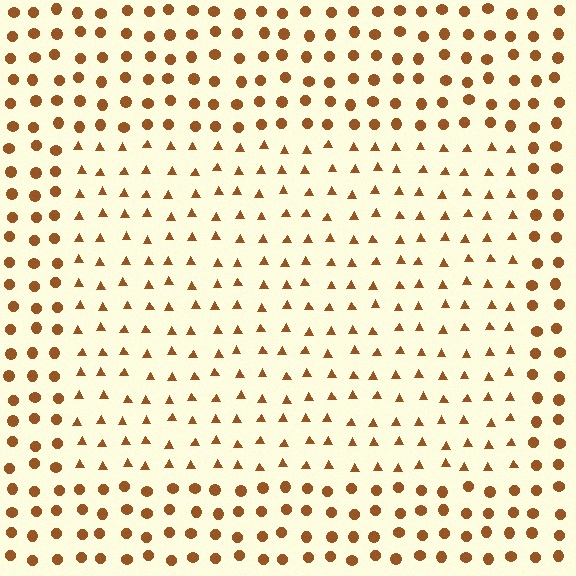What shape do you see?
I see a rectangle.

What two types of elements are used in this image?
The image uses triangles inside the rectangle region and circles outside it.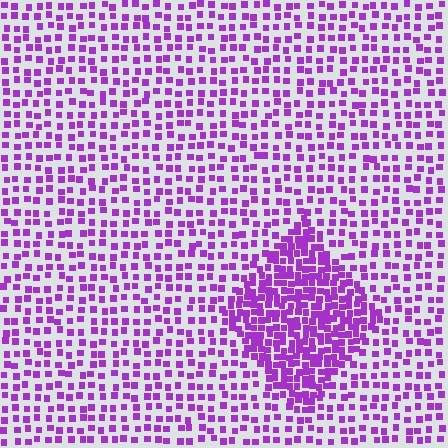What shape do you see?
I see a diamond.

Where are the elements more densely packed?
The elements are more densely packed inside the diamond boundary.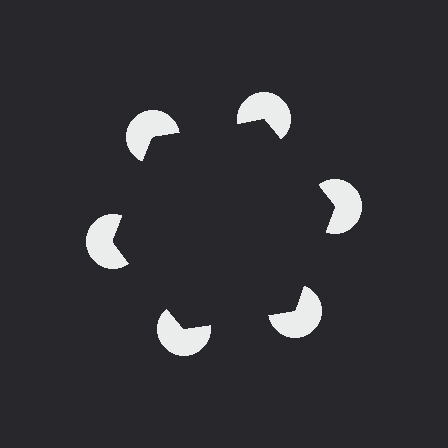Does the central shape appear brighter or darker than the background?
It typically appears slightly darker than the background, even though no actual brightness change is drawn.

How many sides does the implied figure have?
6 sides.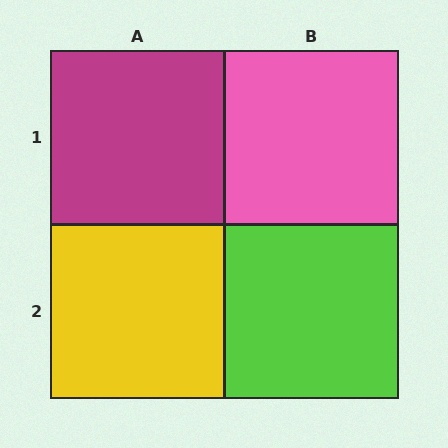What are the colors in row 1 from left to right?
Magenta, pink.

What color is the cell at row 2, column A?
Yellow.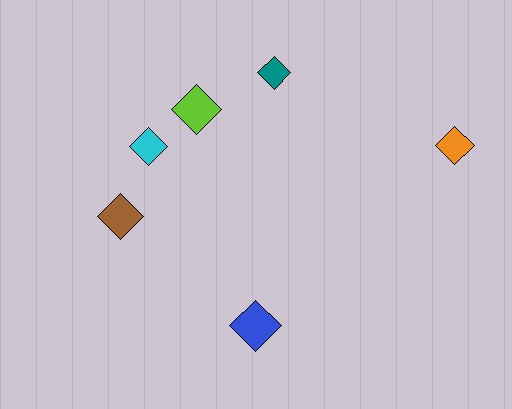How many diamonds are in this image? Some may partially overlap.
There are 6 diamonds.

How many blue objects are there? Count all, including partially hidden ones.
There is 1 blue object.